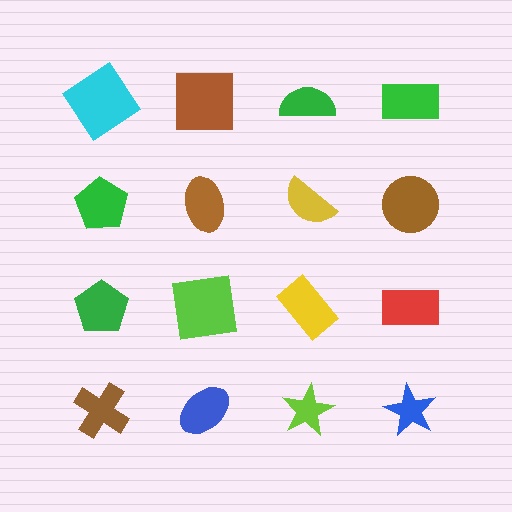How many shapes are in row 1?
4 shapes.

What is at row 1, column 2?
A brown square.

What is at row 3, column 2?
A lime square.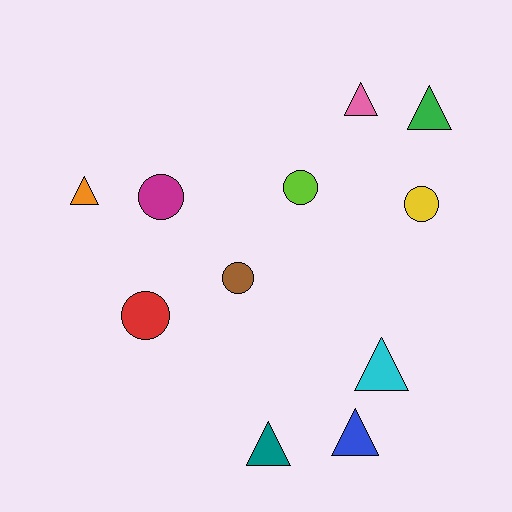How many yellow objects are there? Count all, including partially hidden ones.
There is 1 yellow object.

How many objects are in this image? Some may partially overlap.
There are 11 objects.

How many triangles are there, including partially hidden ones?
There are 6 triangles.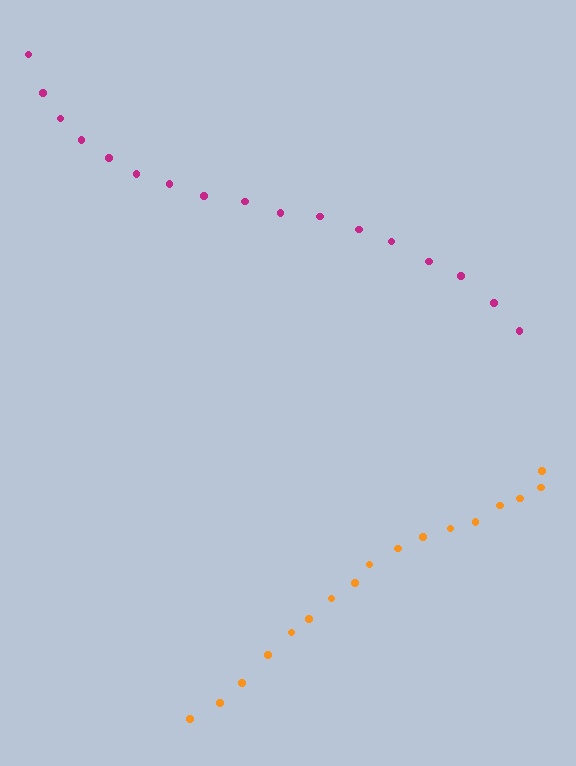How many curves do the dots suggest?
There are 2 distinct paths.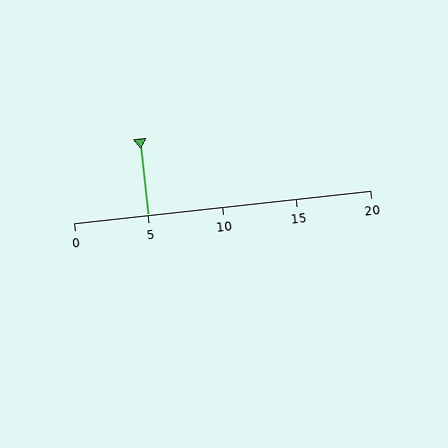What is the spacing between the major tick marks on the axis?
The major ticks are spaced 5 apart.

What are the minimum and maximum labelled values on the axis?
The axis runs from 0 to 20.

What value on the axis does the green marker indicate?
The marker indicates approximately 5.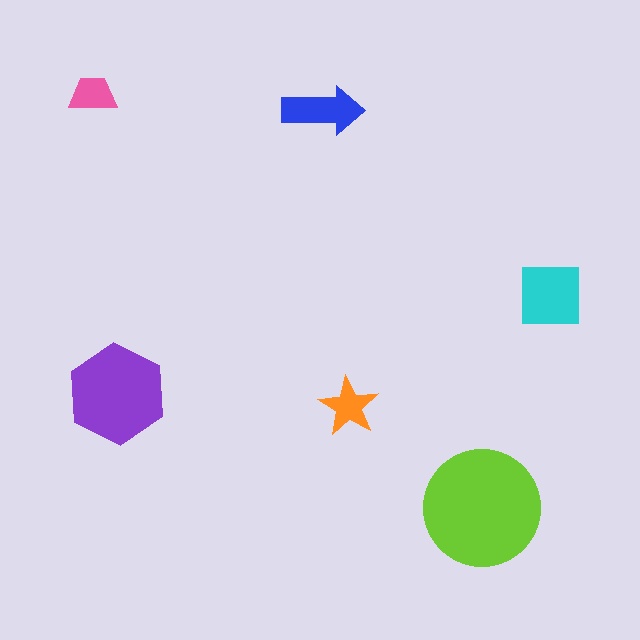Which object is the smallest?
The pink trapezoid.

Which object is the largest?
The lime circle.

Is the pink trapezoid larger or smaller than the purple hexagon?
Smaller.